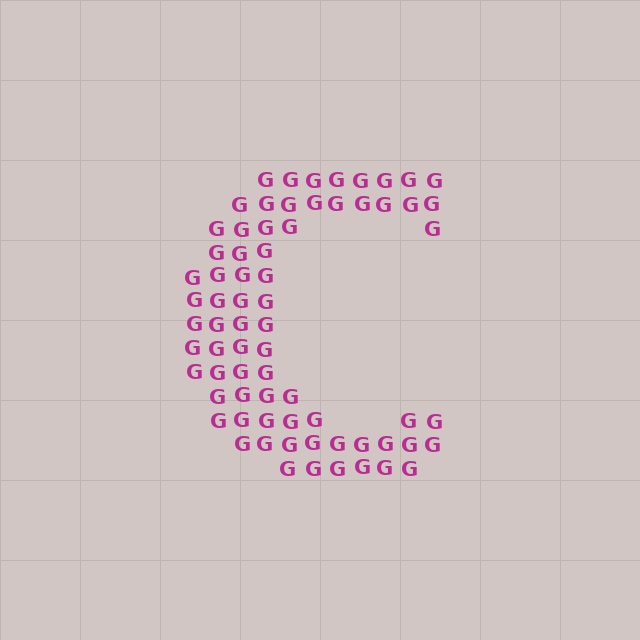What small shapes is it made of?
It is made of small letter G's.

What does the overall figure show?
The overall figure shows the letter C.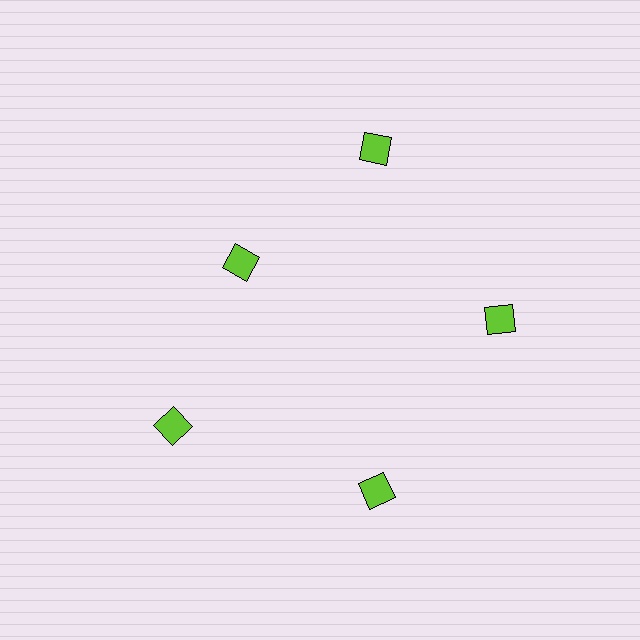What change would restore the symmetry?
The symmetry would be restored by moving it outward, back onto the ring so that all 5 diamonds sit at equal angles and equal distance from the center.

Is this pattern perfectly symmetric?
No. The 5 lime diamonds are arranged in a ring, but one element near the 10 o'clock position is pulled inward toward the center, breaking the 5-fold rotational symmetry.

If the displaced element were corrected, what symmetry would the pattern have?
It would have 5-fold rotational symmetry — the pattern would map onto itself every 72 degrees.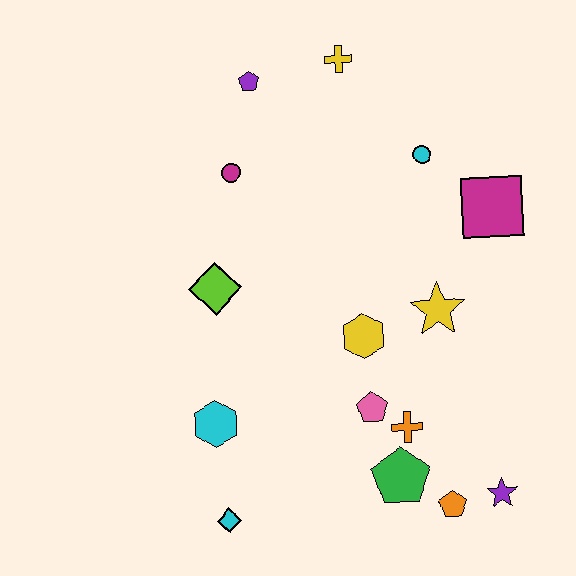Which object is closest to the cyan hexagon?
The cyan diamond is closest to the cyan hexagon.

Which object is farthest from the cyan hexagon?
The yellow cross is farthest from the cyan hexagon.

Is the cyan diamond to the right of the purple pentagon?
No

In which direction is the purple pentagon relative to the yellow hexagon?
The purple pentagon is above the yellow hexagon.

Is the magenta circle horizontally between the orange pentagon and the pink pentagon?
No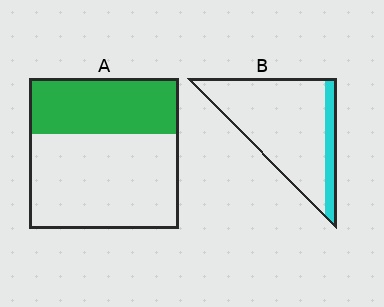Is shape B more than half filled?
No.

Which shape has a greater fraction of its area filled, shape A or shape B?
Shape A.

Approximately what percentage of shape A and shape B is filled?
A is approximately 35% and B is approximately 15%.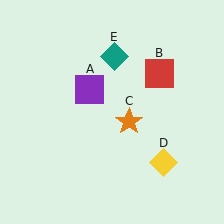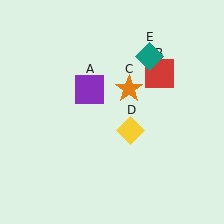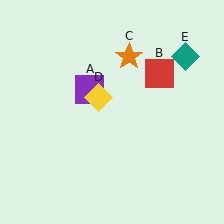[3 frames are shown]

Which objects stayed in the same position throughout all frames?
Purple square (object A) and red square (object B) remained stationary.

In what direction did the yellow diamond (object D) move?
The yellow diamond (object D) moved up and to the left.